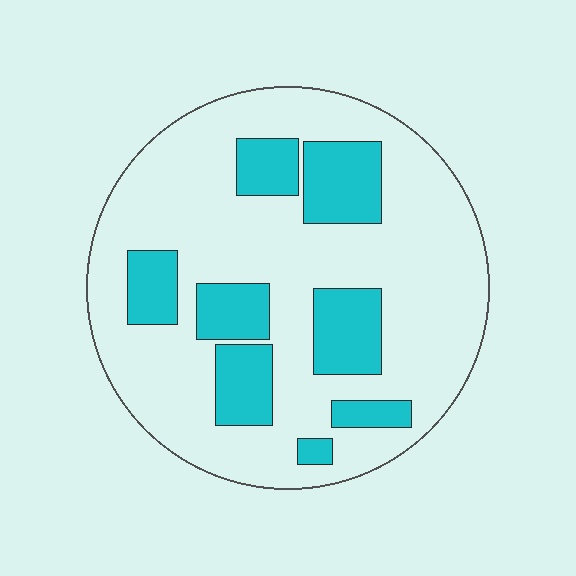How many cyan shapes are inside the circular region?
8.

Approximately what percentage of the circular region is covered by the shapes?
Approximately 25%.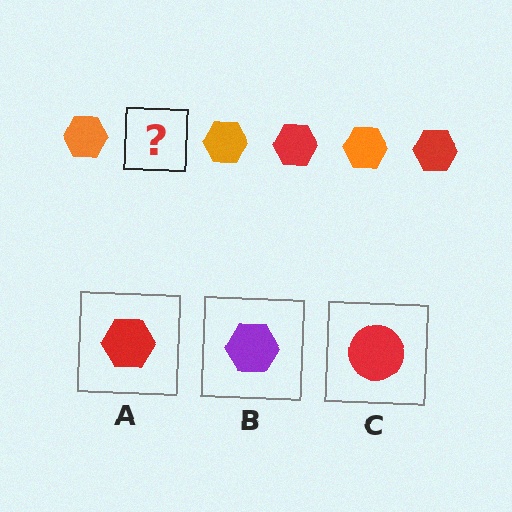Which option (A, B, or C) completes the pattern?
A.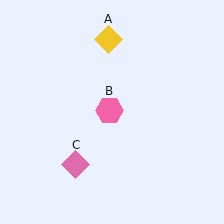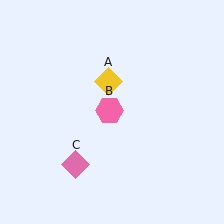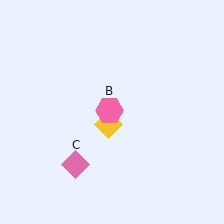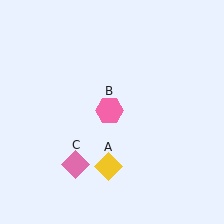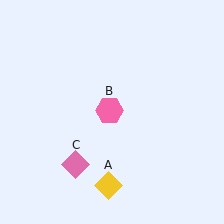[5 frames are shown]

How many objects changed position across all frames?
1 object changed position: yellow diamond (object A).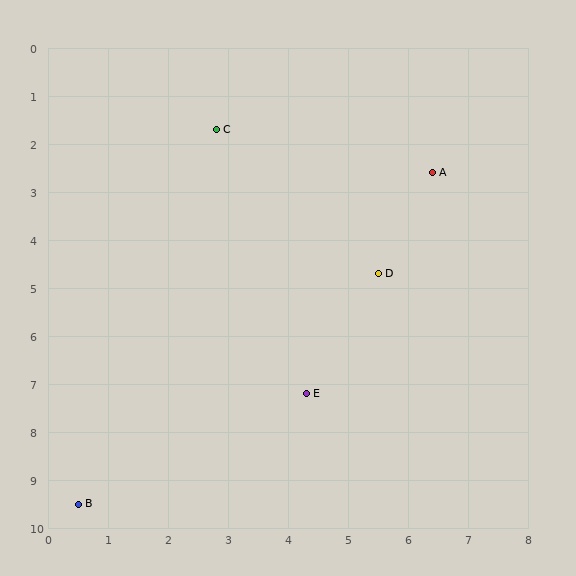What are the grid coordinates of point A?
Point A is at approximately (6.4, 2.6).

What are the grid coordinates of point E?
Point E is at approximately (4.3, 7.2).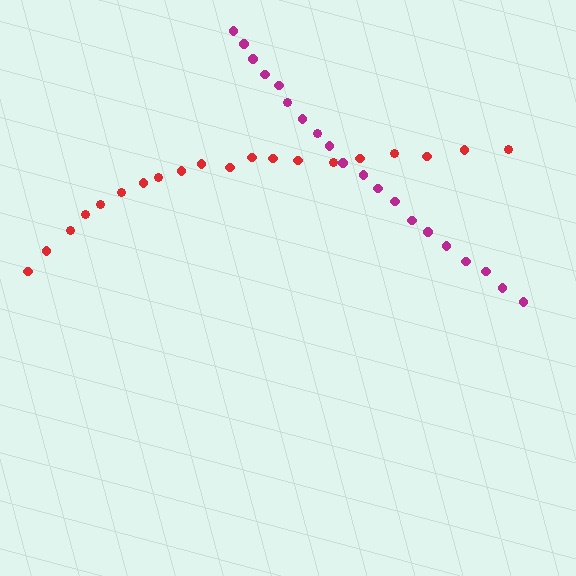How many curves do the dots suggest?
There are 2 distinct paths.